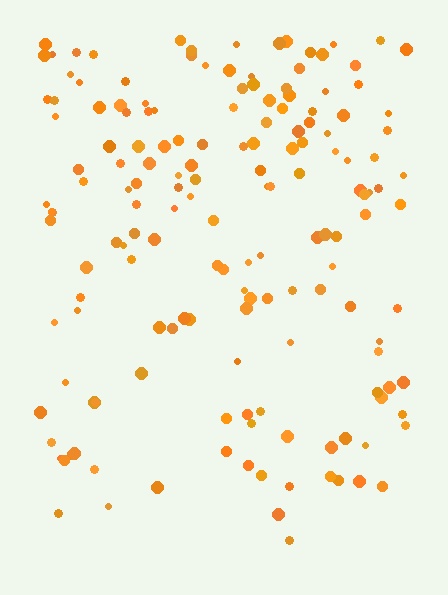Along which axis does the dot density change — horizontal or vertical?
Vertical.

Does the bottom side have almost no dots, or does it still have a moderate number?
Still a moderate number, just noticeably fewer than the top.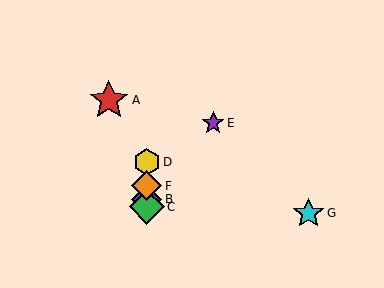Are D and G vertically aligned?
No, D is at x≈147 and G is at x≈308.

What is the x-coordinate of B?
Object B is at x≈147.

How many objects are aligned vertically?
4 objects (B, C, D, F) are aligned vertically.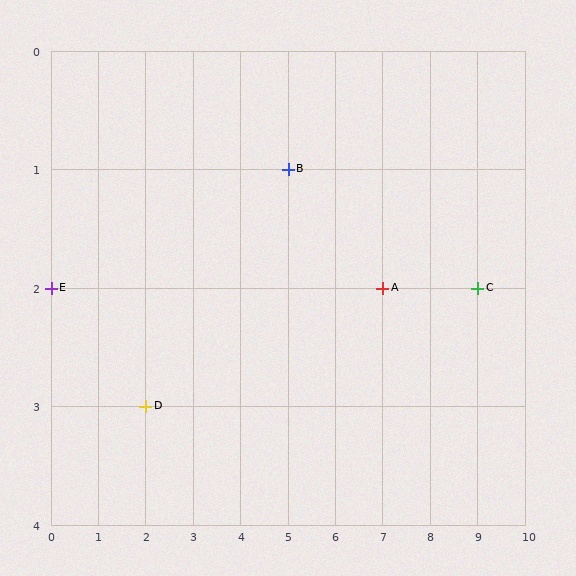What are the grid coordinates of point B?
Point B is at grid coordinates (5, 1).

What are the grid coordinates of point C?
Point C is at grid coordinates (9, 2).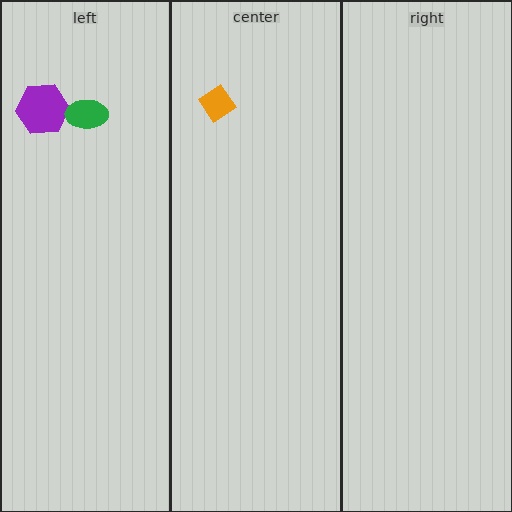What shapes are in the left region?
The purple hexagon, the green ellipse.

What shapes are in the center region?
The orange diamond.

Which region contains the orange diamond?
The center region.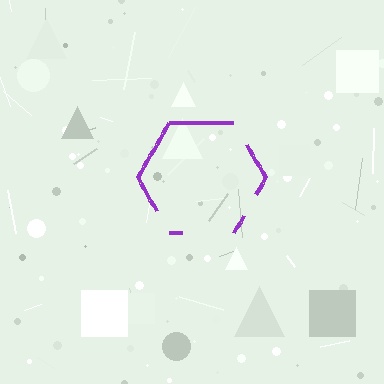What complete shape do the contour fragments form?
The contour fragments form a hexagon.